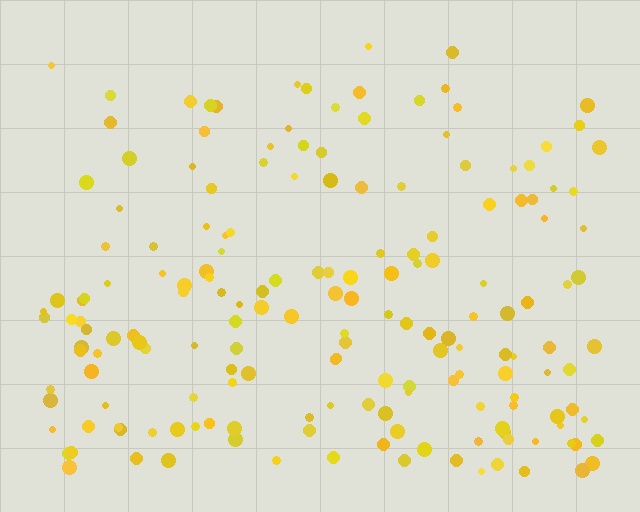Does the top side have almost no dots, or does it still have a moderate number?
Still a moderate number, just noticeably fewer than the bottom.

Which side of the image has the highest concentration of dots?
The bottom.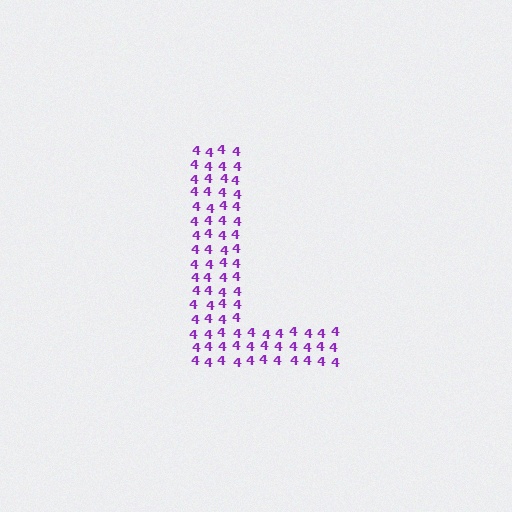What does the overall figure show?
The overall figure shows the letter L.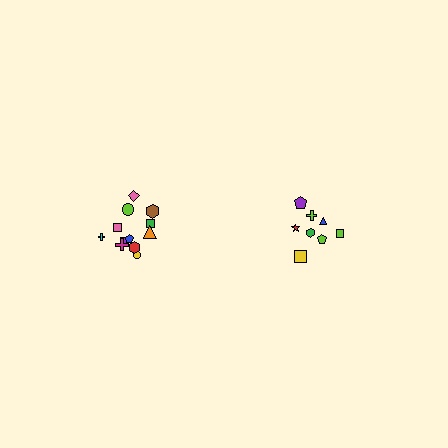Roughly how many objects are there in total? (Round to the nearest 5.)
Roughly 20 objects in total.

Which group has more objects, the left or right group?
The left group.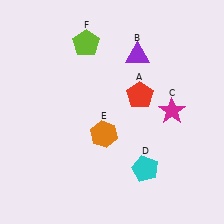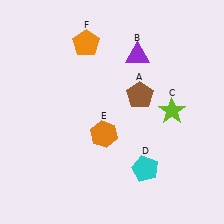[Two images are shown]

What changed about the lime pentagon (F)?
In Image 1, F is lime. In Image 2, it changed to orange.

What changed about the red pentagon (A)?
In Image 1, A is red. In Image 2, it changed to brown.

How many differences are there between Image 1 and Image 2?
There are 3 differences between the two images.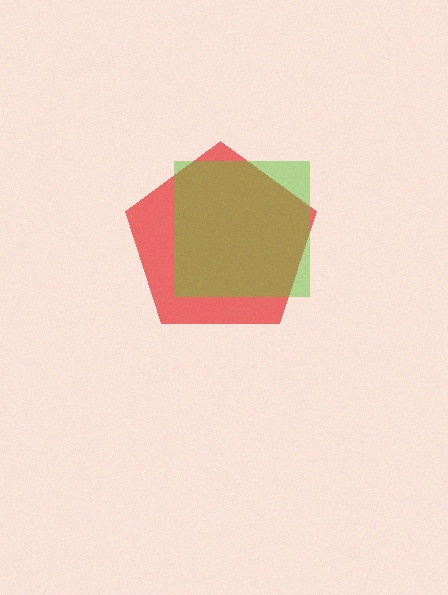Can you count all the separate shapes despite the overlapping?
Yes, there are 2 separate shapes.